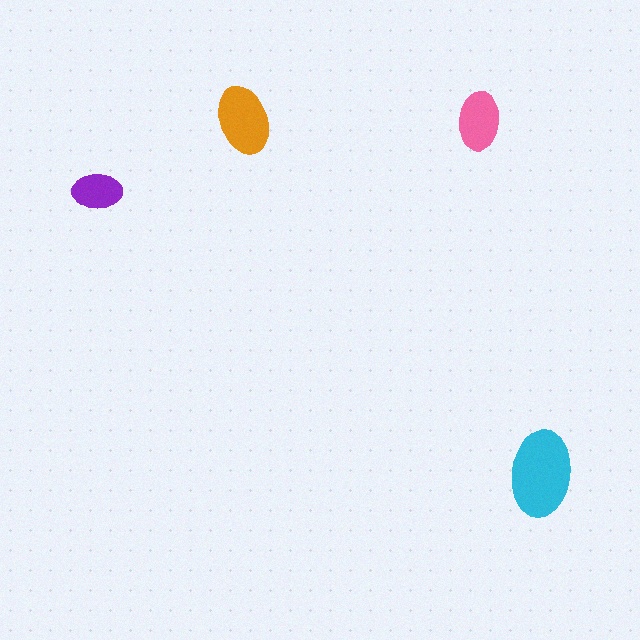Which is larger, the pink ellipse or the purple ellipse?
The pink one.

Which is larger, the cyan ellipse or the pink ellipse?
The cyan one.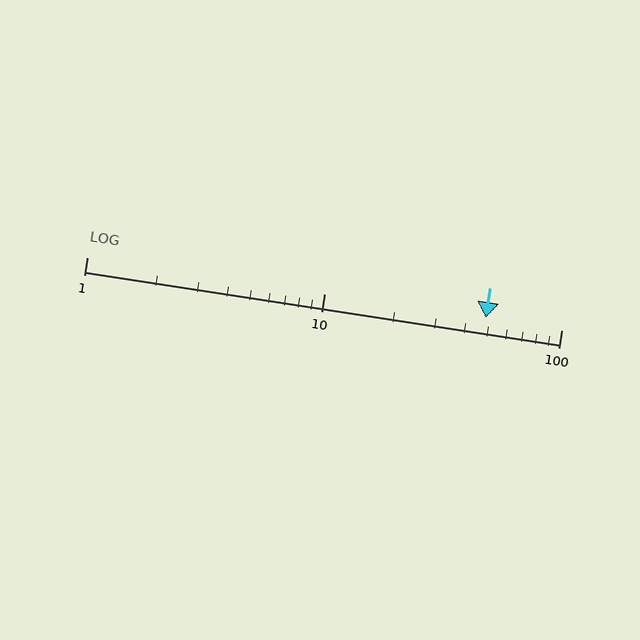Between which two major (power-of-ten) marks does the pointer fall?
The pointer is between 10 and 100.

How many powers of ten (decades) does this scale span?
The scale spans 2 decades, from 1 to 100.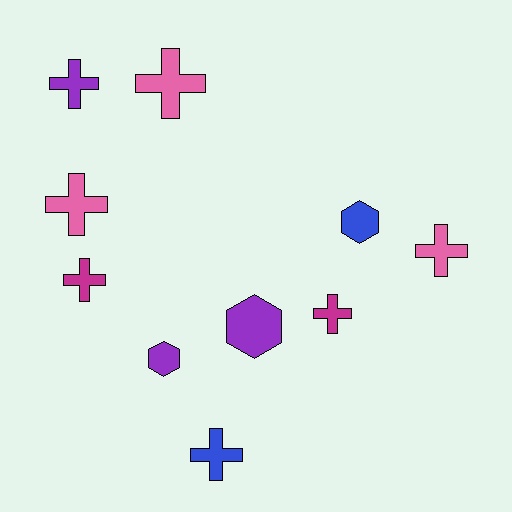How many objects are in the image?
There are 10 objects.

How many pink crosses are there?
There are 3 pink crosses.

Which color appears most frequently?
Purple, with 3 objects.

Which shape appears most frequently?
Cross, with 7 objects.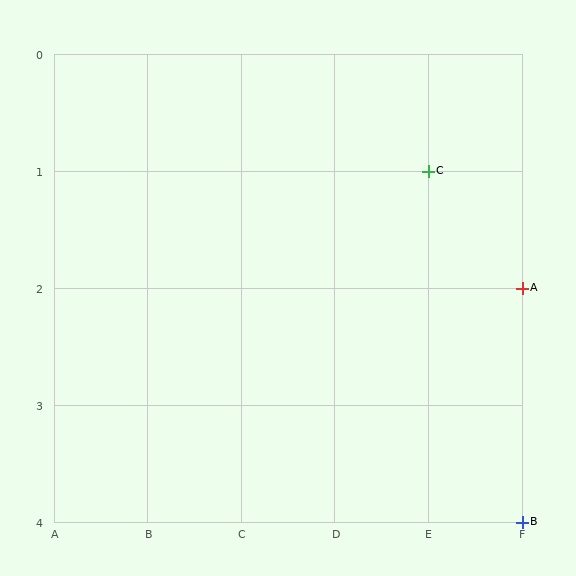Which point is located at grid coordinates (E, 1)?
Point C is at (E, 1).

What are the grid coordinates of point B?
Point B is at grid coordinates (F, 4).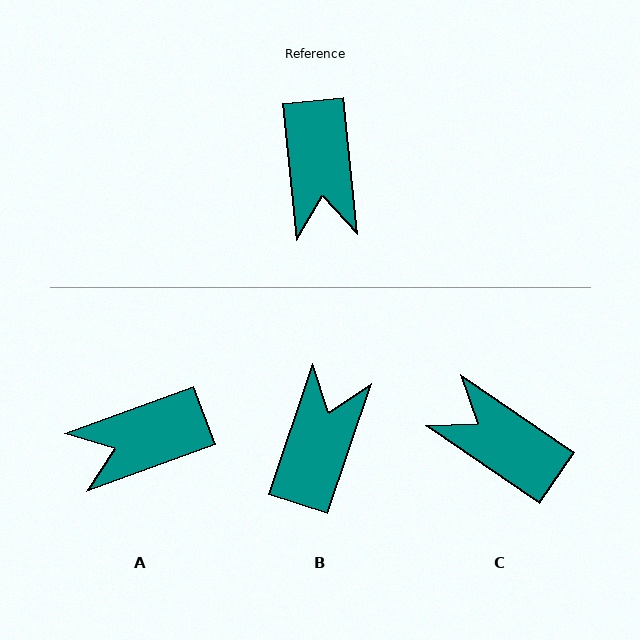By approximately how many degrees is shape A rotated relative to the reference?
Approximately 76 degrees clockwise.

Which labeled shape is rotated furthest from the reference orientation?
B, about 155 degrees away.